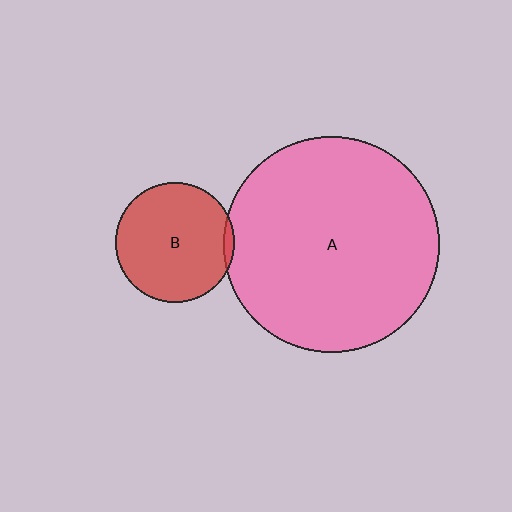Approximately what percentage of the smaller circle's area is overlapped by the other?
Approximately 5%.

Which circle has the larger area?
Circle A (pink).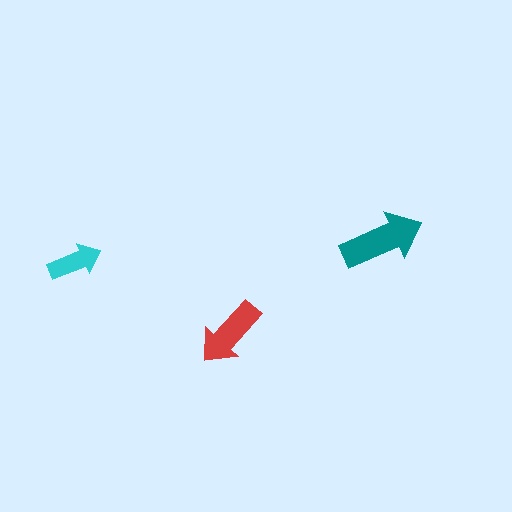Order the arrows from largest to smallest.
the teal one, the red one, the cyan one.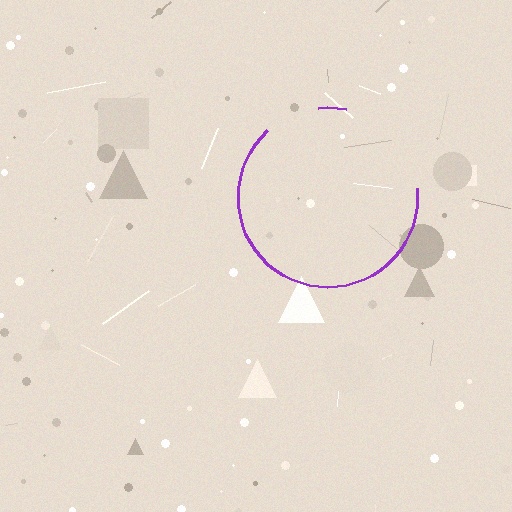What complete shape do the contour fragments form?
The contour fragments form a circle.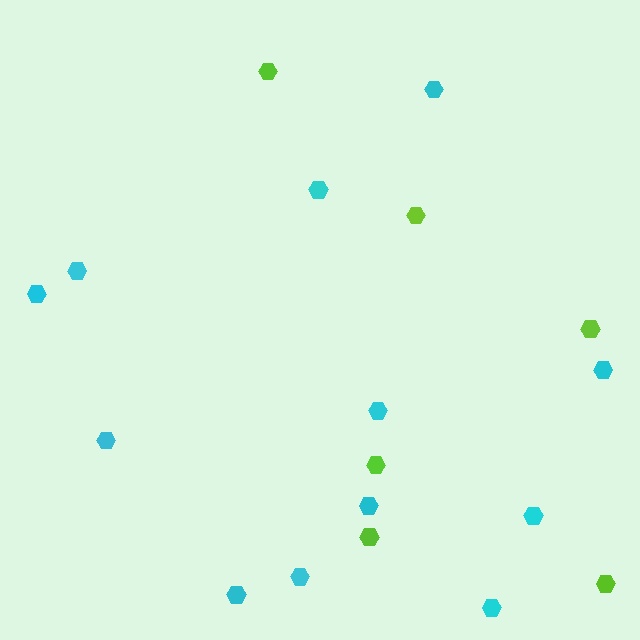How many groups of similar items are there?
There are 2 groups: one group of lime hexagons (6) and one group of cyan hexagons (12).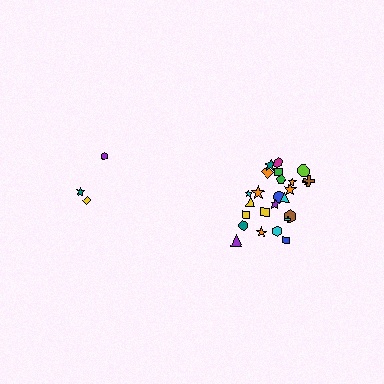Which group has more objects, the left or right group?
The right group.